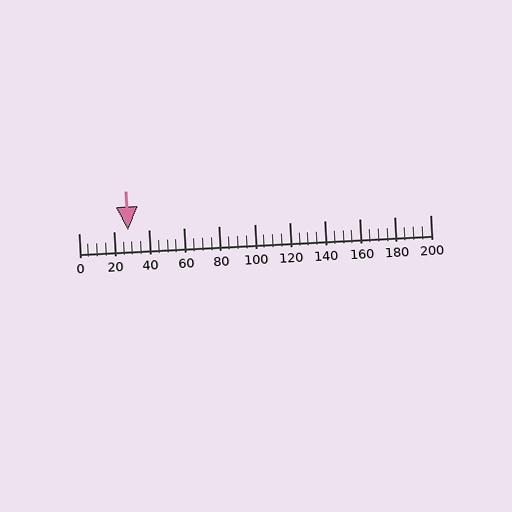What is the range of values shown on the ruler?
The ruler shows values from 0 to 200.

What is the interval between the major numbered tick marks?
The major tick marks are spaced 20 units apart.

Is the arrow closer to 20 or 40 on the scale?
The arrow is closer to 20.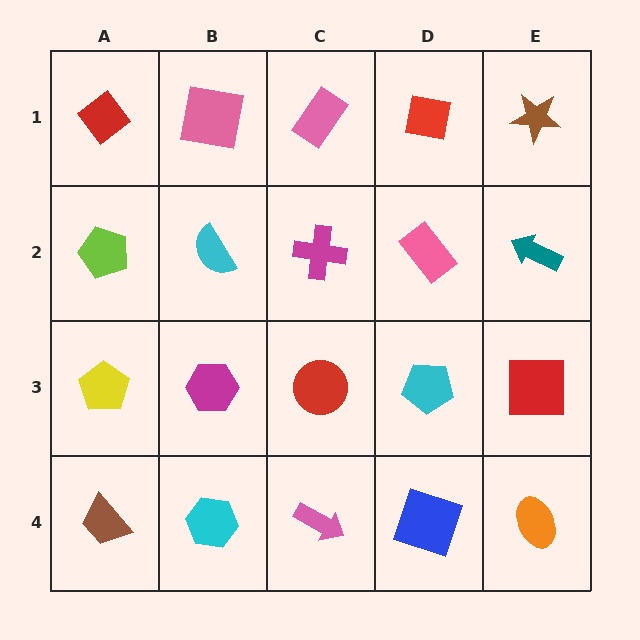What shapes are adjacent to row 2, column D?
A red square (row 1, column D), a cyan pentagon (row 3, column D), a magenta cross (row 2, column C), a teal arrow (row 2, column E).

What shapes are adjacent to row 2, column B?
A pink square (row 1, column B), a magenta hexagon (row 3, column B), a lime pentagon (row 2, column A), a magenta cross (row 2, column C).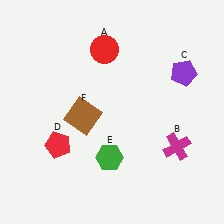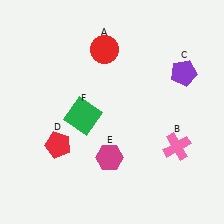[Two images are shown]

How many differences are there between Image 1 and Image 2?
There are 3 differences between the two images.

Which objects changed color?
B changed from magenta to pink. E changed from green to magenta. F changed from brown to green.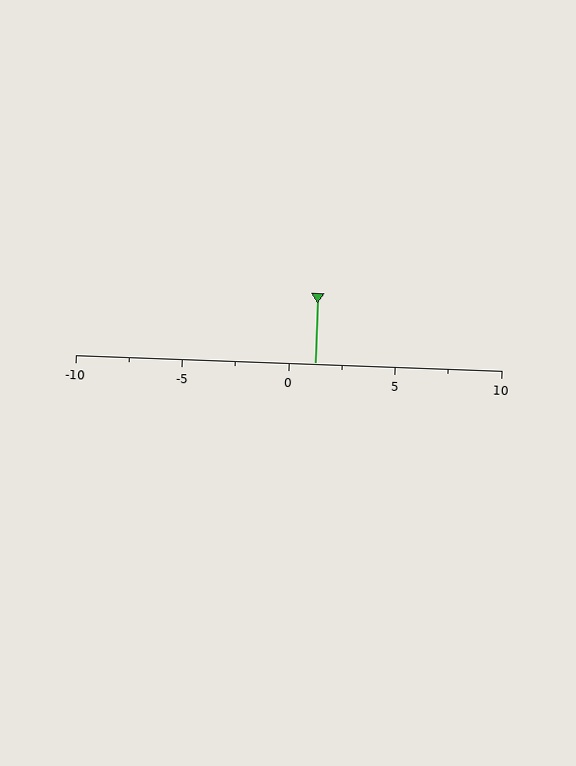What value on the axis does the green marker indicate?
The marker indicates approximately 1.2.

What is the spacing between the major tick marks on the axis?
The major ticks are spaced 5 apart.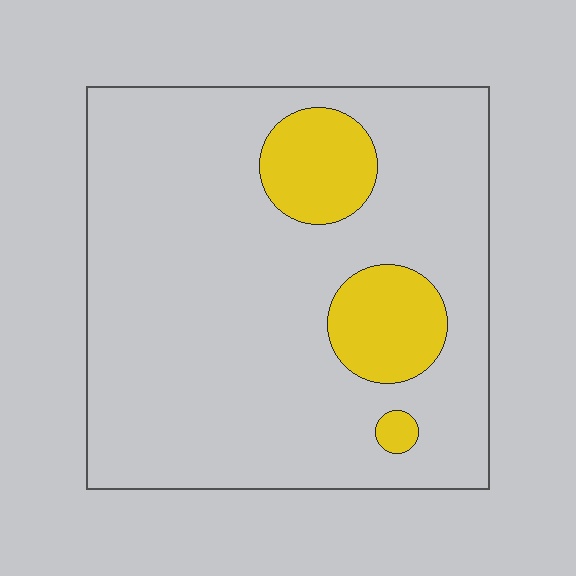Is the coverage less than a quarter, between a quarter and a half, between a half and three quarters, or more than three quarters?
Less than a quarter.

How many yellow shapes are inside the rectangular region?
3.